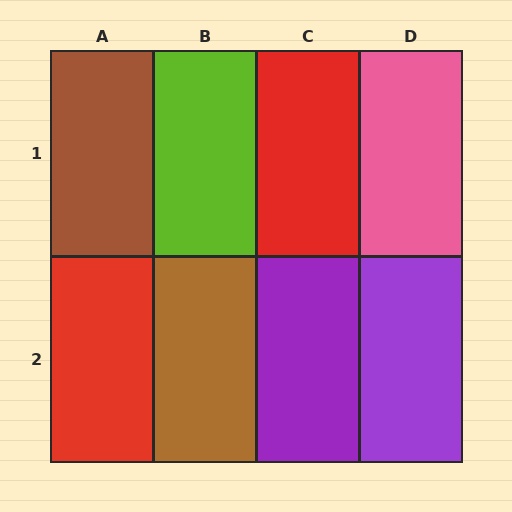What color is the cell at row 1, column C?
Red.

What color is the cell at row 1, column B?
Lime.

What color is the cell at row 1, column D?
Pink.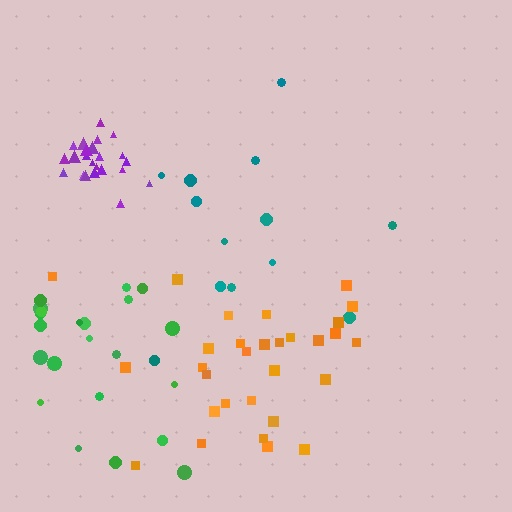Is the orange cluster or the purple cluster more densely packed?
Purple.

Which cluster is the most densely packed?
Purple.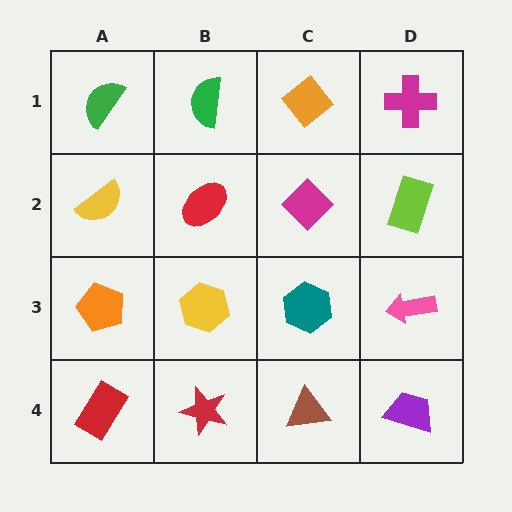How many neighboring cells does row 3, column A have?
3.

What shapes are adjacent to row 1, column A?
A yellow semicircle (row 2, column A), a green semicircle (row 1, column B).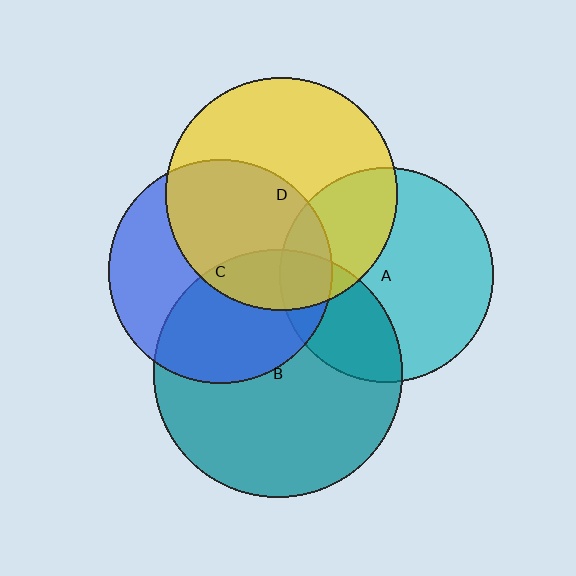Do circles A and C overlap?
Yes.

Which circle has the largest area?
Circle B (teal).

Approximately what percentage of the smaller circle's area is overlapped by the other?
Approximately 15%.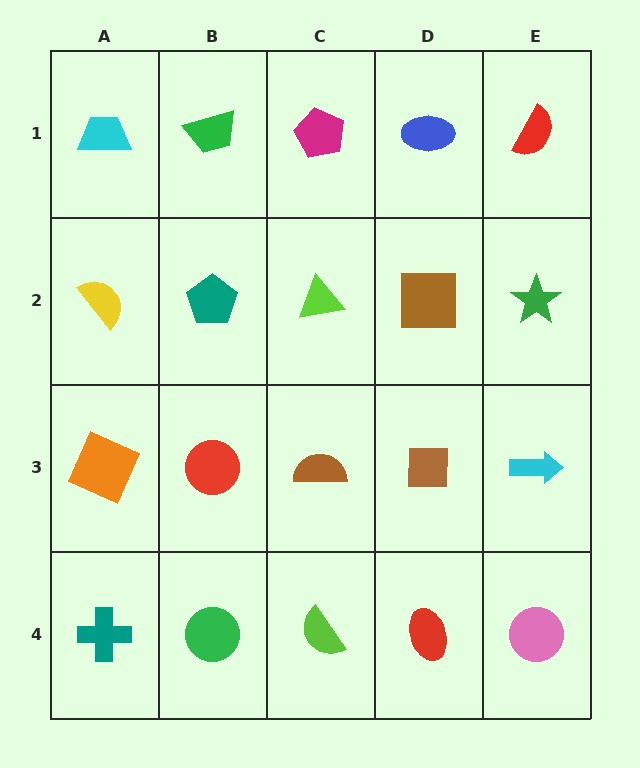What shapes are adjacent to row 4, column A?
An orange square (row 3, column A), a green circle (row 4, column B).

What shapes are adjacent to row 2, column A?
A cyan trapezoid (row 1, column A), an orange square (row 3, column A), a teal pentagon (row 2, column B).